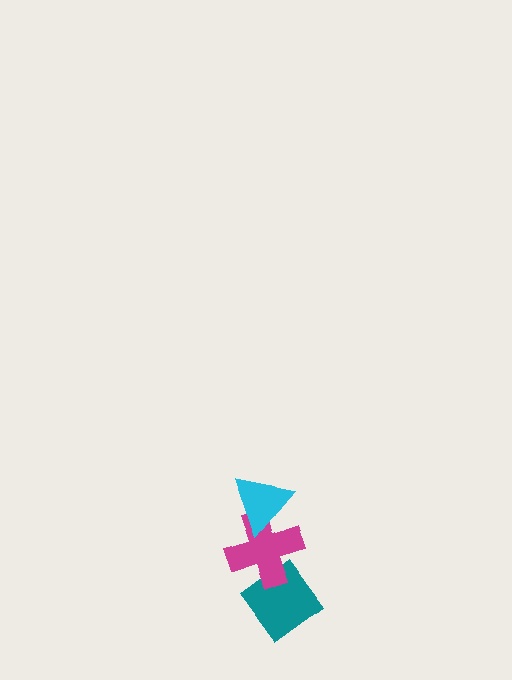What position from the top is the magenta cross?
The magenta cross is 2nd from the top.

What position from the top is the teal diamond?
The teal diamond is 3rd from the top.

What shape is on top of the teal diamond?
The magenta cross is on top of the teal diamond.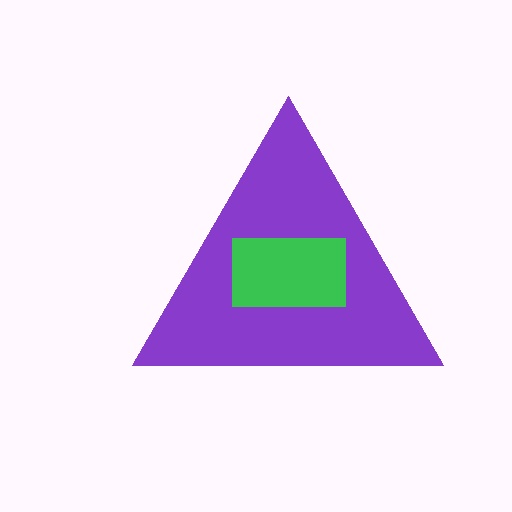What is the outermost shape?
The purple triangle.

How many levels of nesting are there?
2.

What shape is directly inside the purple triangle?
The green rectangle.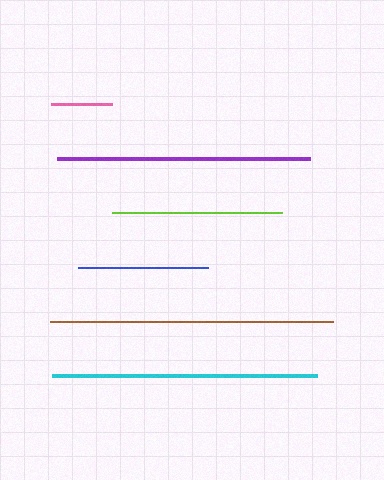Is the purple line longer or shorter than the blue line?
The purple line is longer than the blue line.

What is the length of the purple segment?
The purple segment is approximately 254 pixels long.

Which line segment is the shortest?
The pink line is the shortest at approximately 61 pixels.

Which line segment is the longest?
The brown line is the longest at approximately 283 pixels.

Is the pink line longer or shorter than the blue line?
The blue line is longer than the pink line.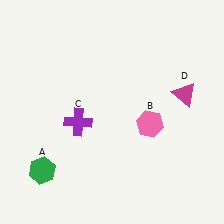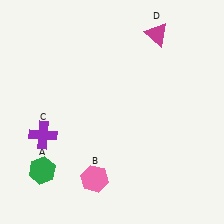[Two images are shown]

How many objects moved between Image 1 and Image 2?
3 objects moved between the two images.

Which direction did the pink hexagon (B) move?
The pink hexagon (B) moved left.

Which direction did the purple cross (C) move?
The purple cross (C) moved left.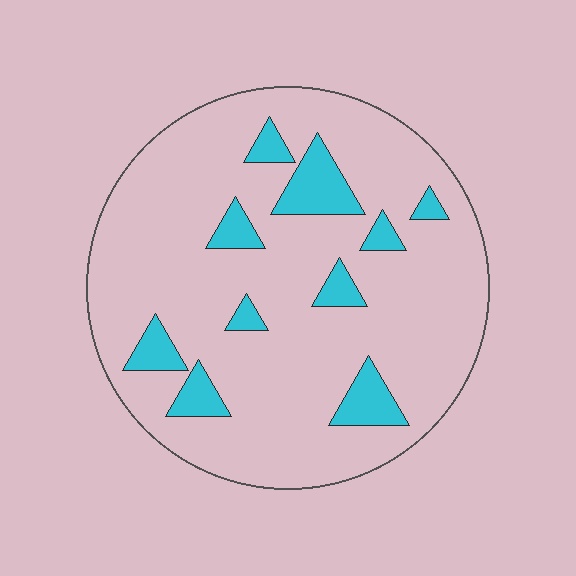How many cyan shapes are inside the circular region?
10.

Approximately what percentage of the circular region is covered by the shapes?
Approximately 15%.